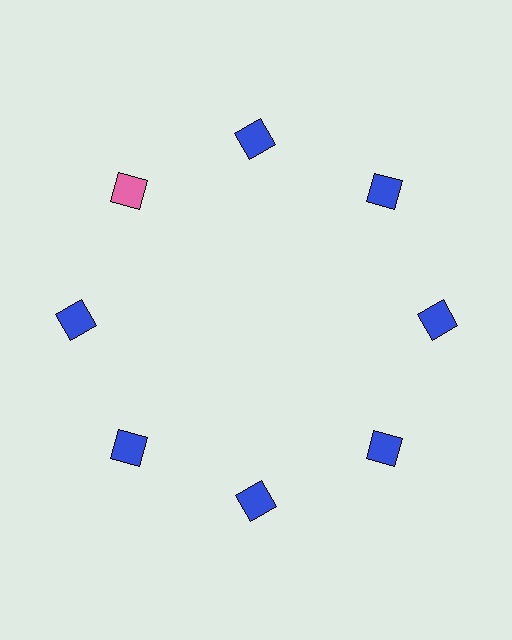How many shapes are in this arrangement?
There are 8 shapes arranged in a ring pattern.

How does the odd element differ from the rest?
It has a different color: pink instead of blue.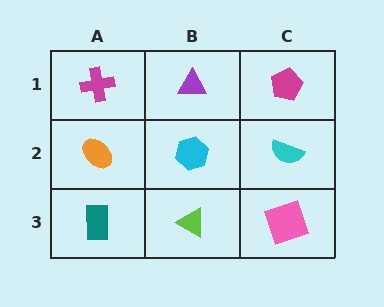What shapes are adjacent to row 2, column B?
A purple triangle (row 1, column B), a lime triangle (row 3, column B), an orange ellipse (row 2, column A), a cyan semicircle (row 2, column C).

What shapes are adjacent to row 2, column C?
A magenta pentagon (row 1, column C), a pink square (row 3, column C), a cyan hexagon (row 2, column B).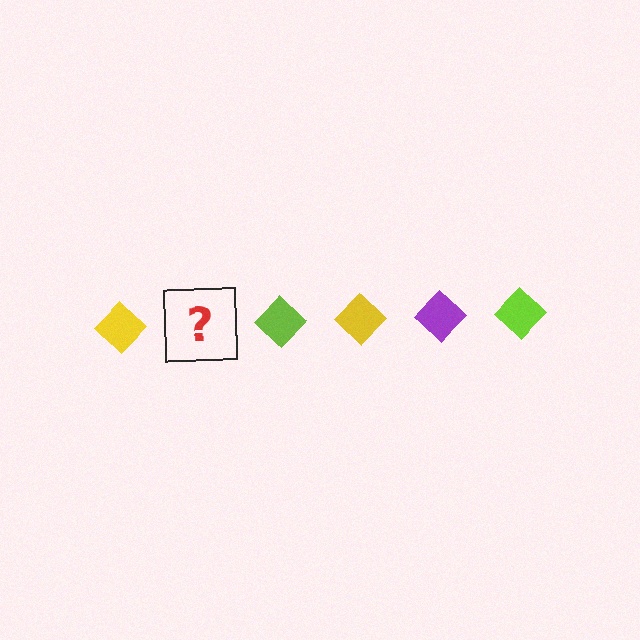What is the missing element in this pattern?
The missing element is a purple diamond.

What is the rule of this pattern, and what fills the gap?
The rule is that the pattern cycles through yellow, purple, lime diamonds. The gap should be filled with a purple diamond.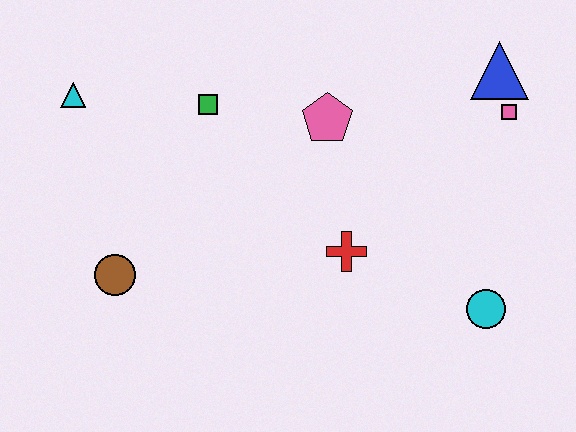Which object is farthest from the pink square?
The cyan triangle is farthest from the pink square.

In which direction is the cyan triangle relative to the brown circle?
The cyan triangle is above the brown circle.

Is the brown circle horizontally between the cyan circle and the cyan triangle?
Yes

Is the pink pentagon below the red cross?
No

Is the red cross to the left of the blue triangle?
Yes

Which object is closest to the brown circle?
The cyan triangle is closest to the brown circle.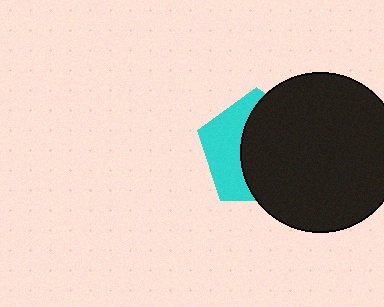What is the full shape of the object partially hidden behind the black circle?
The partially hidden object is a cyan pentagon.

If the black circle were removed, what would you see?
You would see the complete cyan pentagon.